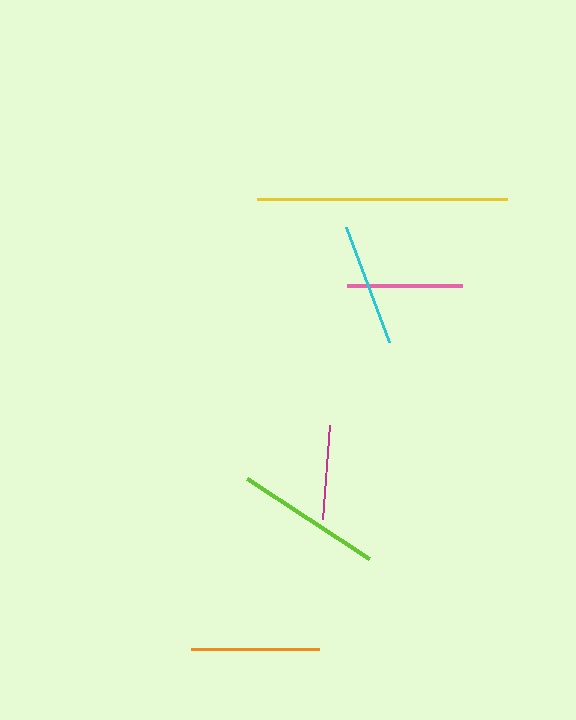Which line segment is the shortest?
The magenta line is the shortest at approximately 95 pixels.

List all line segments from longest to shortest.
From longest to shortest: yellow, lime, orange, cyan, pink, magenta.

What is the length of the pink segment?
The pink segment is approximately 114 pixels long.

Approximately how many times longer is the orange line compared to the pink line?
The orange line is approximately 1.1 times the length of the pink line.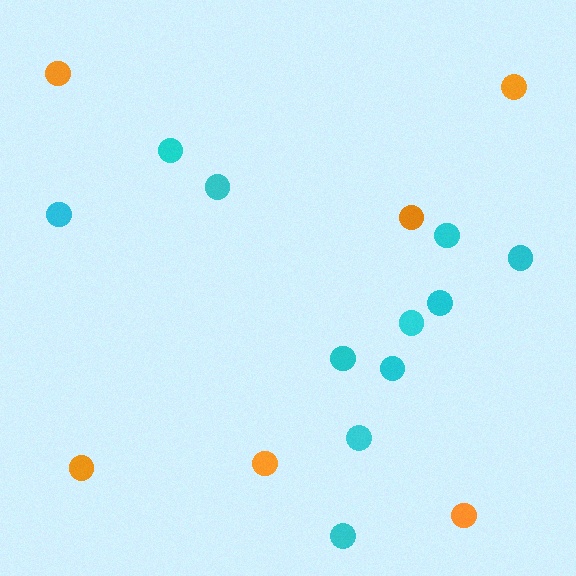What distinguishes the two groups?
There are 2 groups: one group of orange circles (6) and one group of cyan circles (11).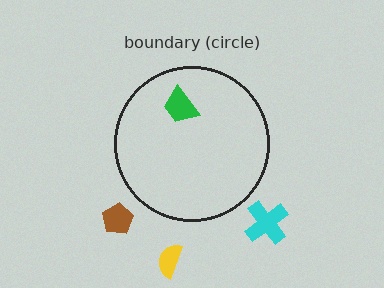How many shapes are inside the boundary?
1 inside, 3 outside.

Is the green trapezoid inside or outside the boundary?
Inside.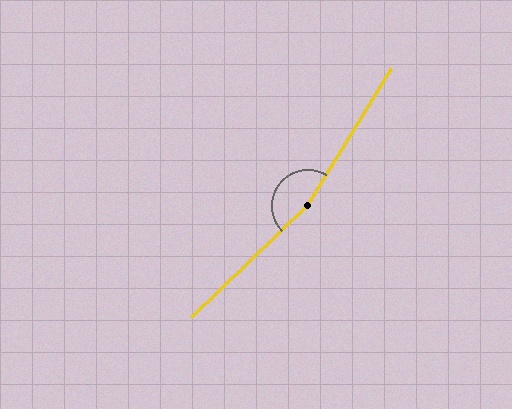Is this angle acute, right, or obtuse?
It is obtuse.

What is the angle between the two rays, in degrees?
Approximately 165 degrees.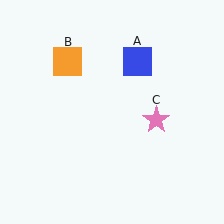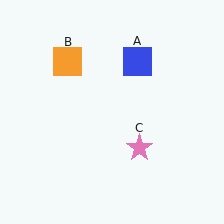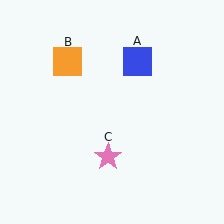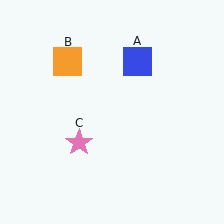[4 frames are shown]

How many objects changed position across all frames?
1 object changed position: pink star (object C).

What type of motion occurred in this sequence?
The pink star (object C) rotated clockwise around the center of the scene.